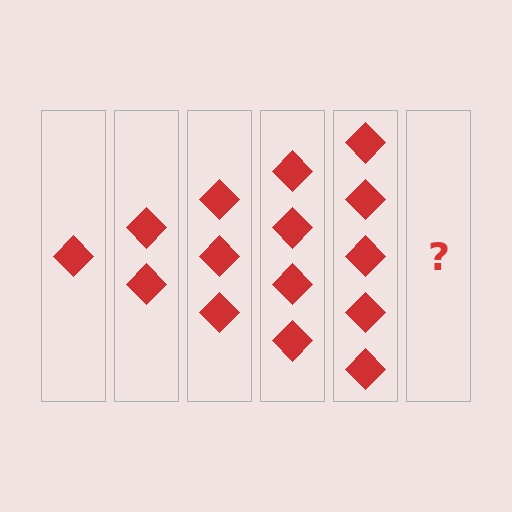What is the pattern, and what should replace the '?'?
The pattern is that each step adds one more diamond. The '?' should be 6 diamonds.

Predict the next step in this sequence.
The next step is 6 diamonds.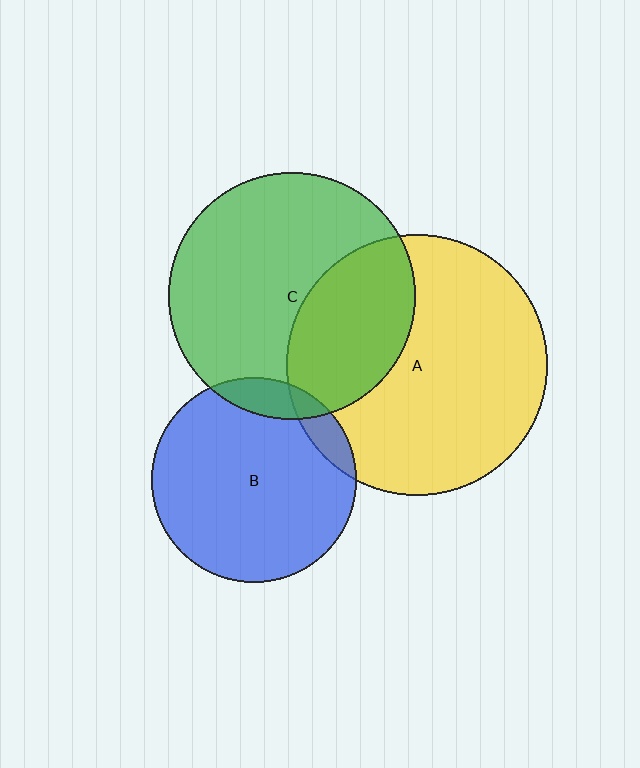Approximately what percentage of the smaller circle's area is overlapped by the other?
Approximately 35%.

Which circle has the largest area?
Circle A (yellow).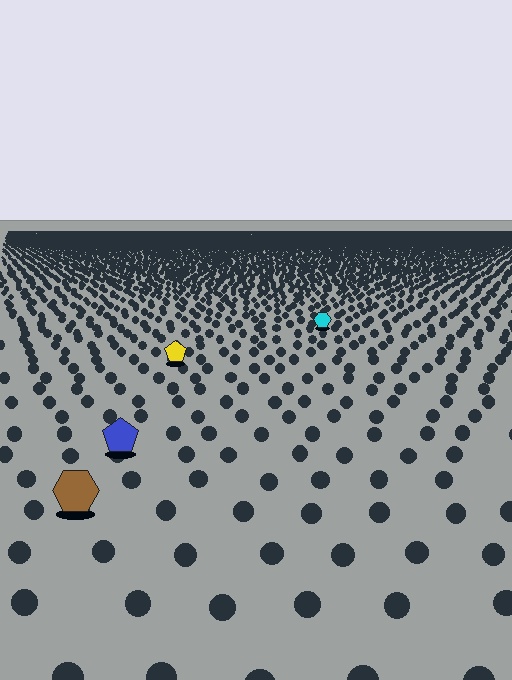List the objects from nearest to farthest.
From nearest to farthest: the brown hexagon, the blue pentagon, the yellow pentagon, the cyan hexagon.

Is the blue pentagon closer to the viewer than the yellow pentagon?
Yes. The blue pentagon is closer — you can tell from the texture gradient: the ground texture is coarser near it.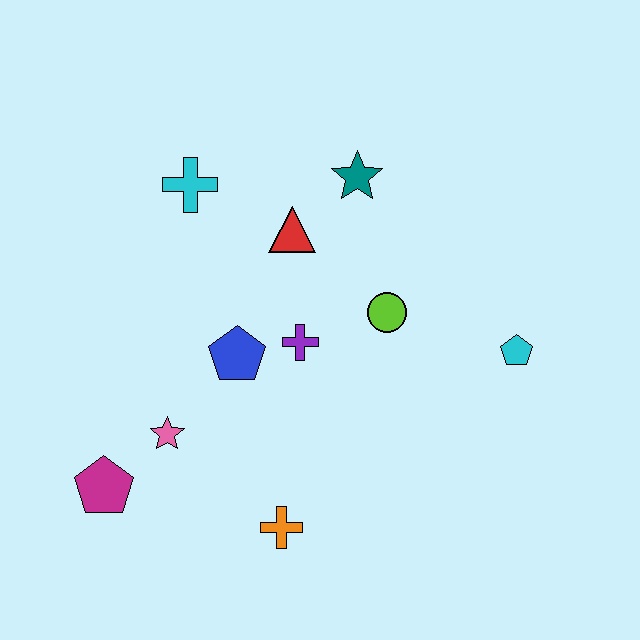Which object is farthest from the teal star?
The magenta pentagon is farthest from the teal star.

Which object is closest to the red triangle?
The teal star is closest to the red triangle.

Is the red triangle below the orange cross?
No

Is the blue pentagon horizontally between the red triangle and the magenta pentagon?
Yes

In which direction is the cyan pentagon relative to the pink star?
The cyan pentagon is to the right of the pink star.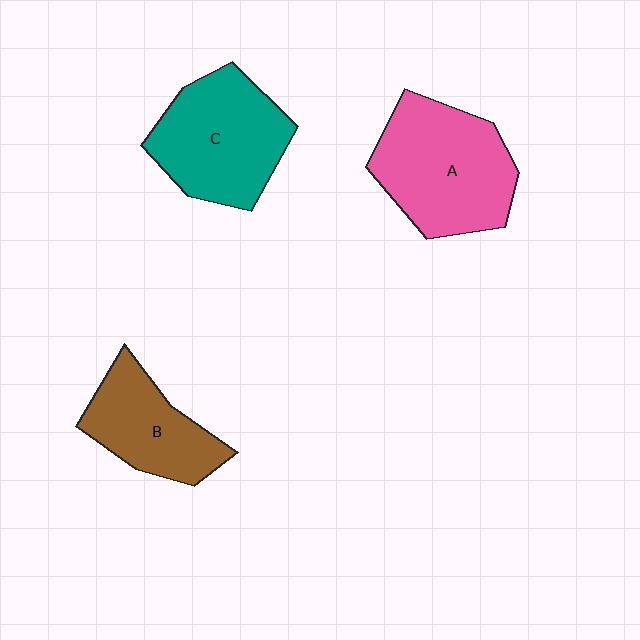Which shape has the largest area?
Shape A (pink).